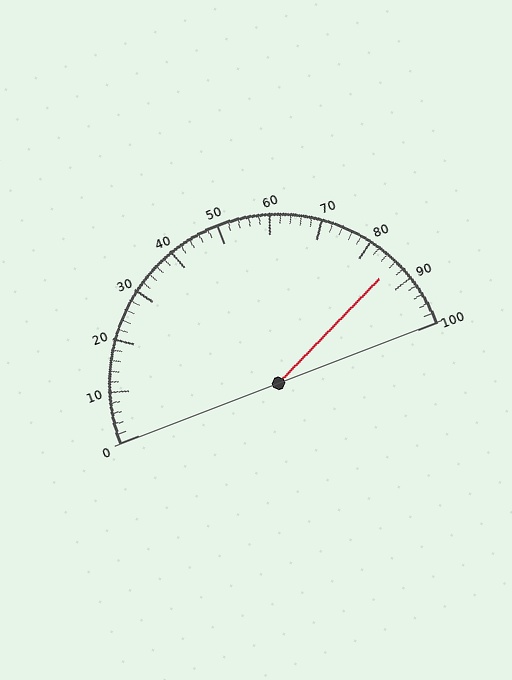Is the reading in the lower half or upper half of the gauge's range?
The reading is in the upper half of the range (0 to 100).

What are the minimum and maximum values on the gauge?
The gauge ranges from 0 to 100.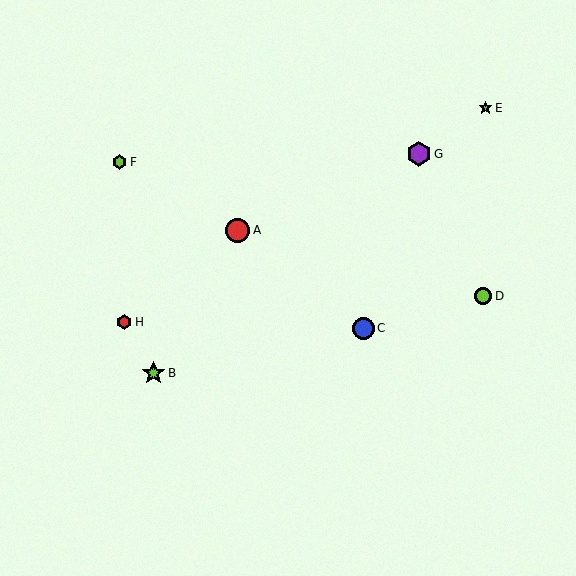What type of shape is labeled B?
Shape B is a lime star.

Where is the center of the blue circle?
The center of the blue circle is at (363, 328).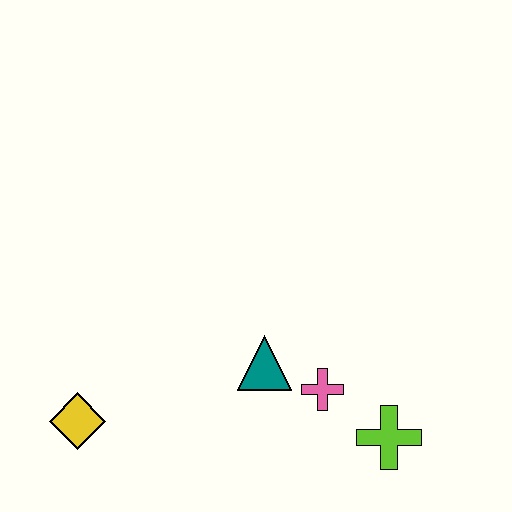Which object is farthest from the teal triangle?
The yellow diamond is farthest from the teal triangle.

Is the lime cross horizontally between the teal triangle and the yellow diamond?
No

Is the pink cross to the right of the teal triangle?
Yes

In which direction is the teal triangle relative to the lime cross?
The teal triangle is to the left of the lime cross.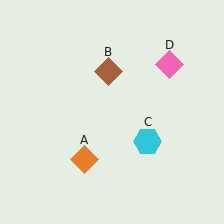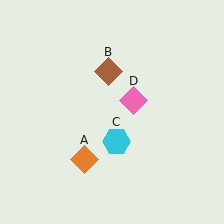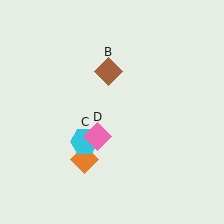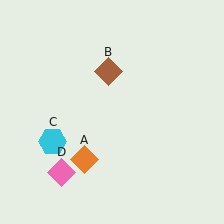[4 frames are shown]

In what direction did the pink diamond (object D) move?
The pink diamond (object D) moved down and to the left.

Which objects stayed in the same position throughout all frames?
Orange diamond (object A) and brown diamond (object B) remained stationary.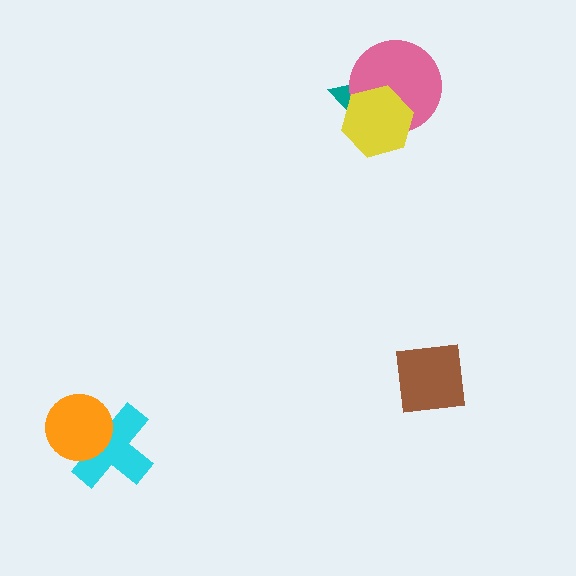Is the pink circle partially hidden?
Yes, it is partially covered by another shape.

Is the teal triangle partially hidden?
Yes, it is partially covered by another shape.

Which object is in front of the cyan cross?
The orange circle is in front of the cyan cross.